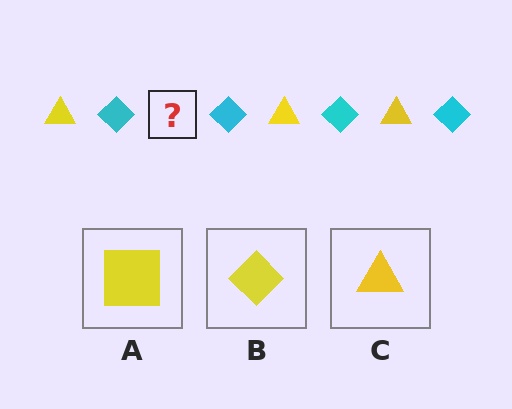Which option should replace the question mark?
Option C.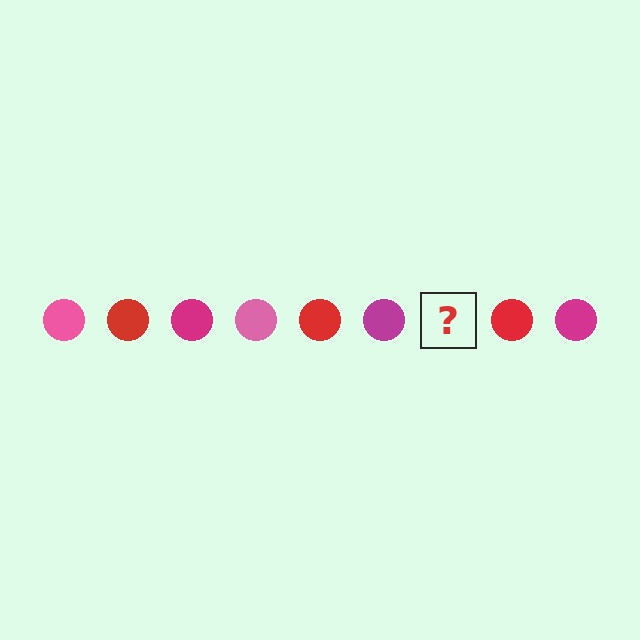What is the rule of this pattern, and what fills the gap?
The rule is that the pattern cycles through pink, red, magenta circles. The gap should be filled with a pink circle.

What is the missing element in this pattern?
The missing element is a pink circle.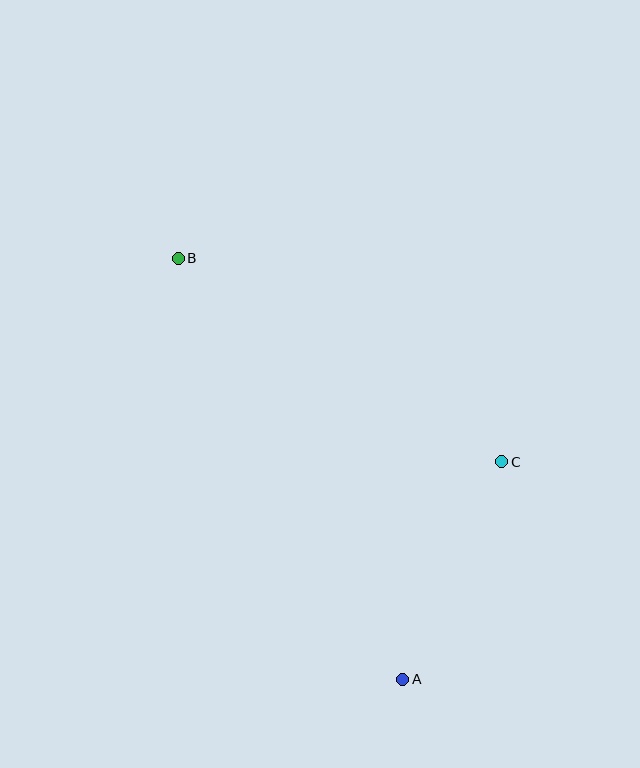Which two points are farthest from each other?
Points A and B are farthest from each other.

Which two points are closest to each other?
Points A and C are closest to each other.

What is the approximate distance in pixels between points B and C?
The distance between B and C is approximately 383 pixels.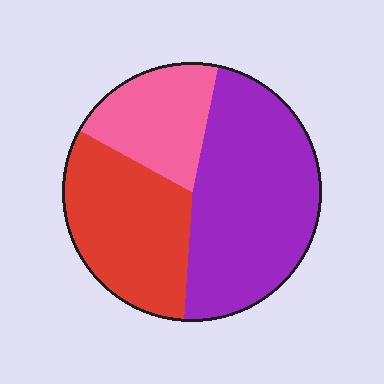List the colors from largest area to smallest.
From largest to smallest: purple, red, pink.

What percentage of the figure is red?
Red covers 32% of the figure.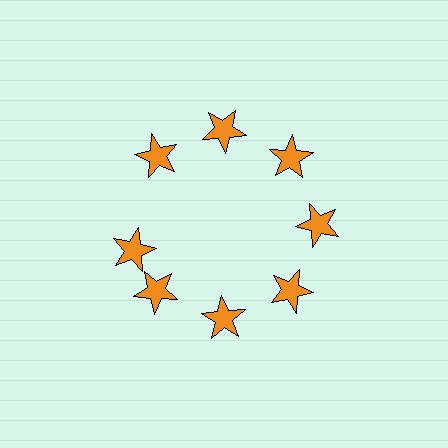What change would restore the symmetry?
The symmetry would be restored by rotating it back into even spacing with its neighbors so that all 8 stars sit at equal angles and equal distance from the center.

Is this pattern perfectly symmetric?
No. The 8 orange stars are arranged in a ring, but one element near the 9 o'clock position is rotated out of alignment along the ring, breaking the 8-fold rotational symmetry.